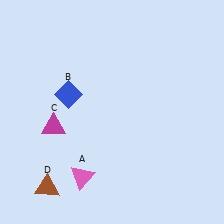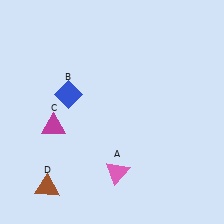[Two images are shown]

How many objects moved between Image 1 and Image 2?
1 object moved between the two images.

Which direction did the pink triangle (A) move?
The pink triangle (A) moved right.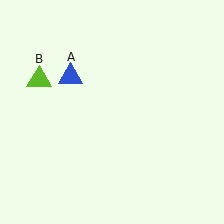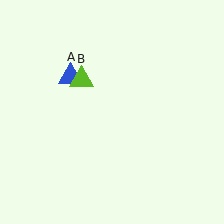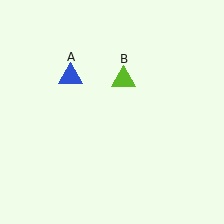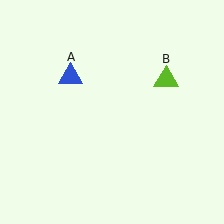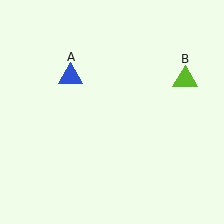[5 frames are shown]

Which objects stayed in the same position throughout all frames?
Blue triangle (object A) remained stationary.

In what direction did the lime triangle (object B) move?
The lime triangle (object B) moved right.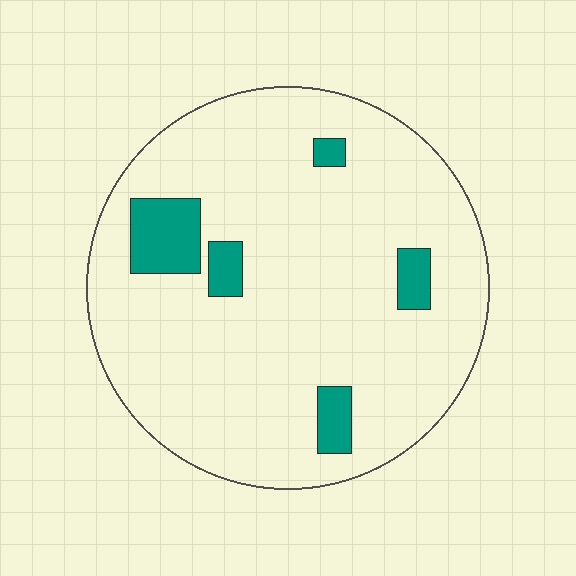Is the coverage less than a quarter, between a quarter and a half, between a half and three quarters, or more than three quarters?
Less than a quarter.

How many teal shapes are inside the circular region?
5.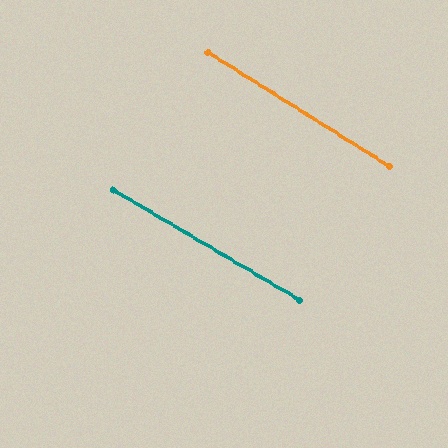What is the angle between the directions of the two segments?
Approximately 2 degrees.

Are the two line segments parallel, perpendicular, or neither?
Parallel — their directions differ by only 1.8°.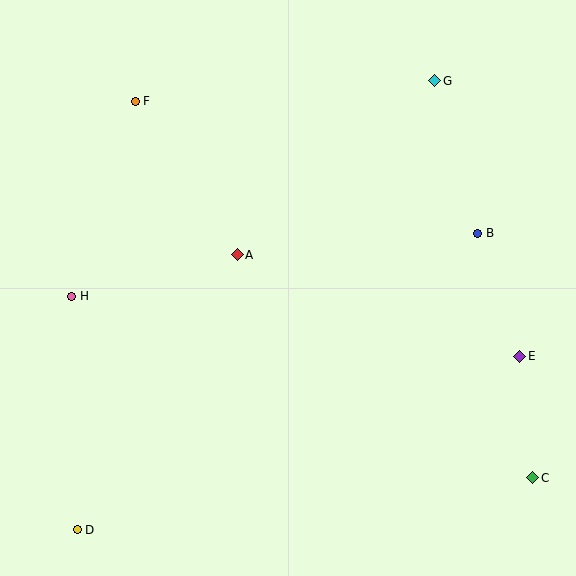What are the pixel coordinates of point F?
Point F is at (135, 101).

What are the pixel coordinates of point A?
Point A is at (237, 255).